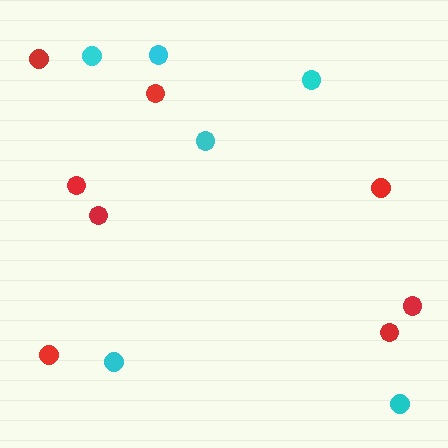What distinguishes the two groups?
There are 2 groups: one group of red circles (8) and one group of cyan circles (6).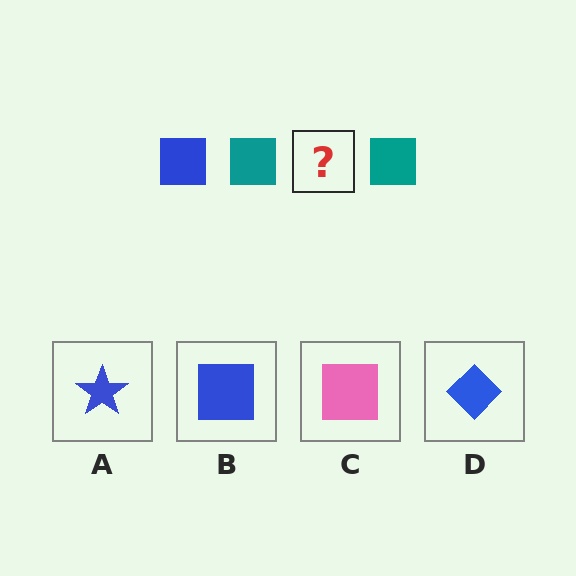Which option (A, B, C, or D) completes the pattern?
B.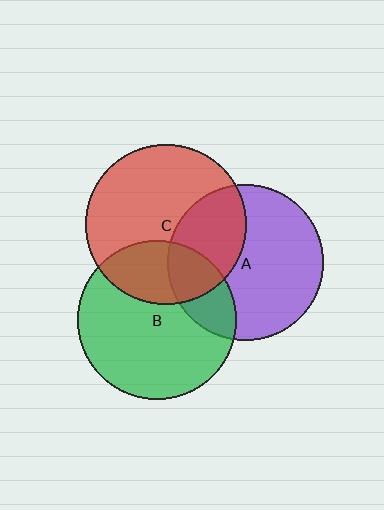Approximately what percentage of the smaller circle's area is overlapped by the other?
Approximately 20%.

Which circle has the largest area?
Circle C (red).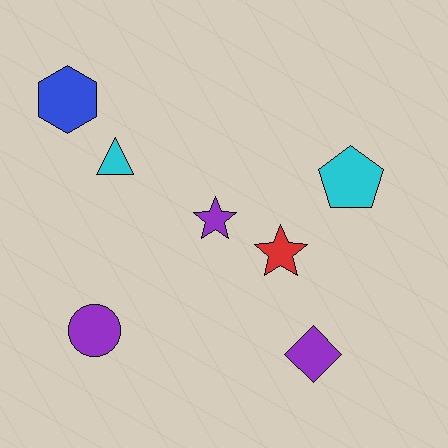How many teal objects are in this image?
There are no teal objects.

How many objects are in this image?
There are 7 objects.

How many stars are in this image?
There are 2 stars.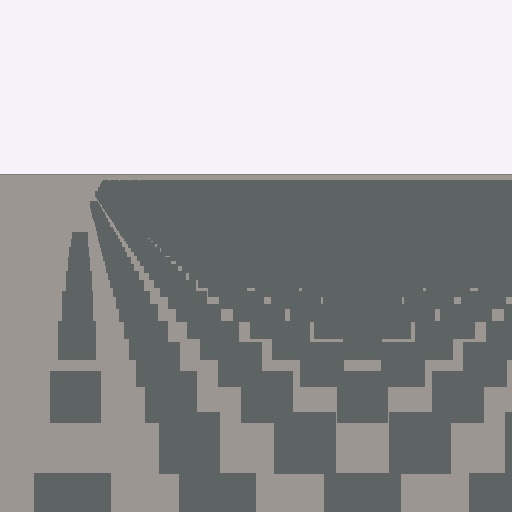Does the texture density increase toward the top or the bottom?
Density increases toward the top.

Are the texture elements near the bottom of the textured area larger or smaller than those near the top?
Larger. Near the bottom, elements are closer to the viewer and appear at a bigger on-screen size.